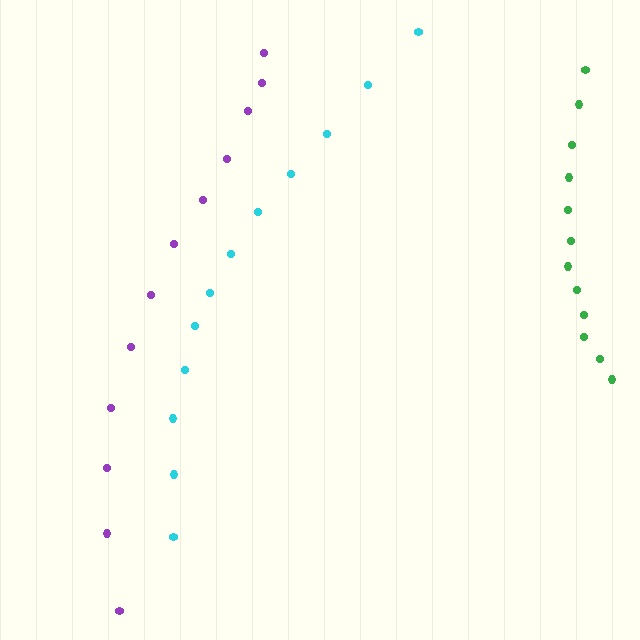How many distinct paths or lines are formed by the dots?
There are 3 distinct paths.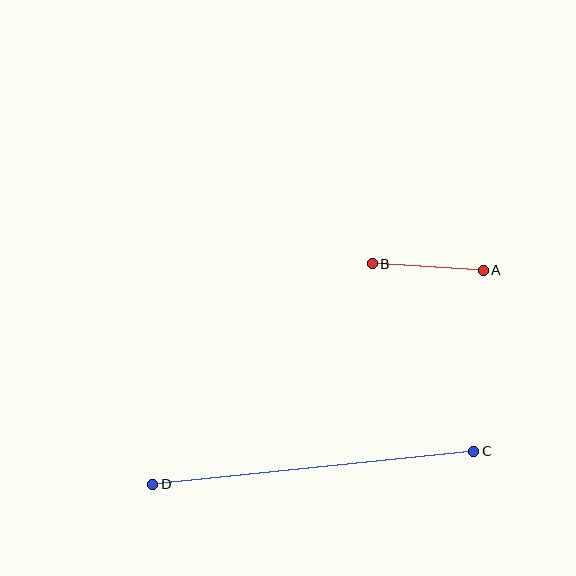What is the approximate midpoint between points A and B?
The midpoint is at approximately (428, 267) pixels.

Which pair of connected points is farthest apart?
Points C and D are farthest apart.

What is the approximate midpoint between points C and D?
The midpoint is at approximately (313, 468) pixels.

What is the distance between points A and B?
The distance is approximately 111 pixels.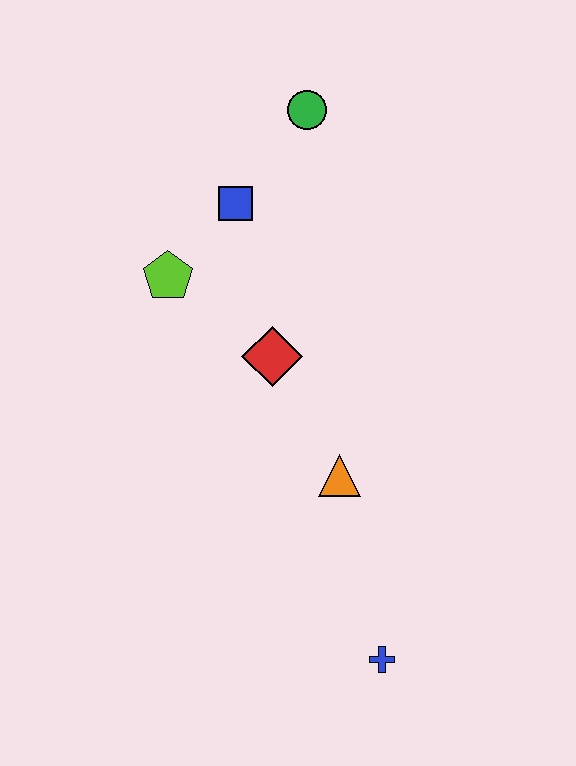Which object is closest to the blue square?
The lime pentagon is closest to the blue square.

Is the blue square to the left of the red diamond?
Yes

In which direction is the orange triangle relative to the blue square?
The orange triangle is below the blue square.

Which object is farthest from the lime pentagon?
The blue cross is farthest from the lime pentagon.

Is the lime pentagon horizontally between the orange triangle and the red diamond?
No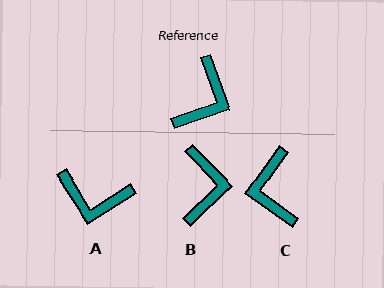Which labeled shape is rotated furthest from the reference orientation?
C, about 145 degrees away.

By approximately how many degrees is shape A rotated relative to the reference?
Approximately 76 degrees clockwise.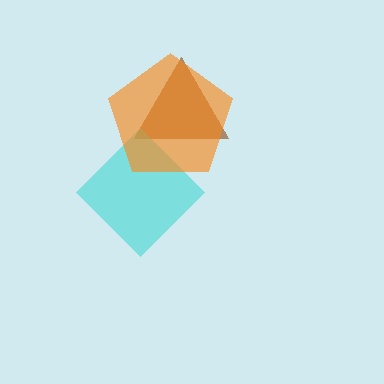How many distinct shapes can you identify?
There are 3 distinct shapes: a brown triangle, a cyan diamond, an orange pentagon.